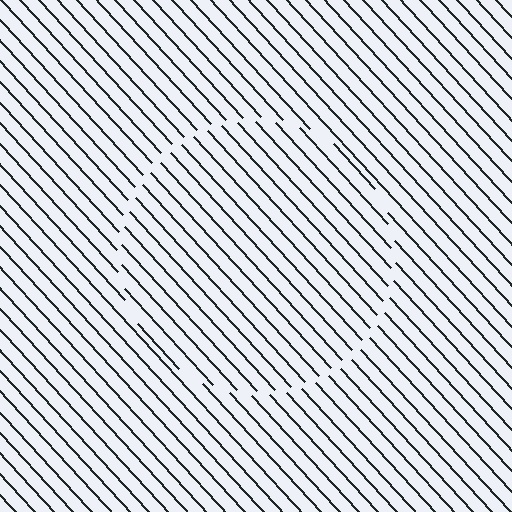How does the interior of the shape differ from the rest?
The interior of the shape contains the same grating, shifted by half a period — the contour is defined by the phase discontinuity where line-ends from the inner and outer gratings abut.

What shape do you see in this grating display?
An illusory circle. The interior of the shape contains the same grating, shifted by half a period — the contour is defined by the phase discontinuity where line-ends from the inner and outer gratings abut.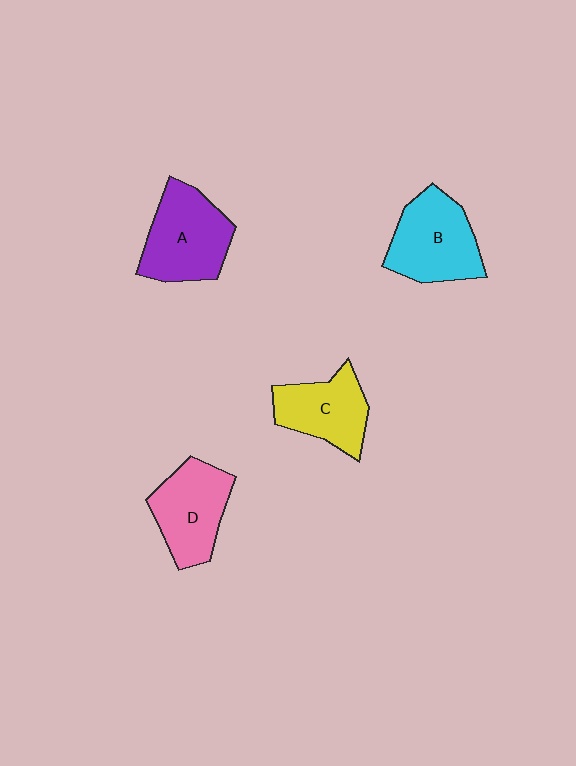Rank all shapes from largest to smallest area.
From largest to smallest: A (purple), B (cyan), D (pink), C (yellow).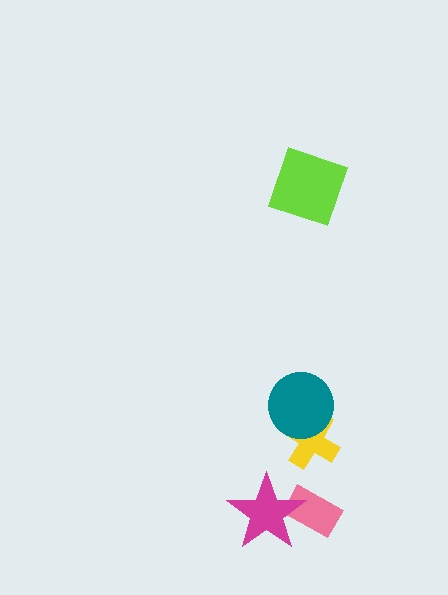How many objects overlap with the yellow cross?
1 object overlaps with the yellow cross.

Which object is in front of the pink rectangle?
The magenta star is in front of the pink rectangle.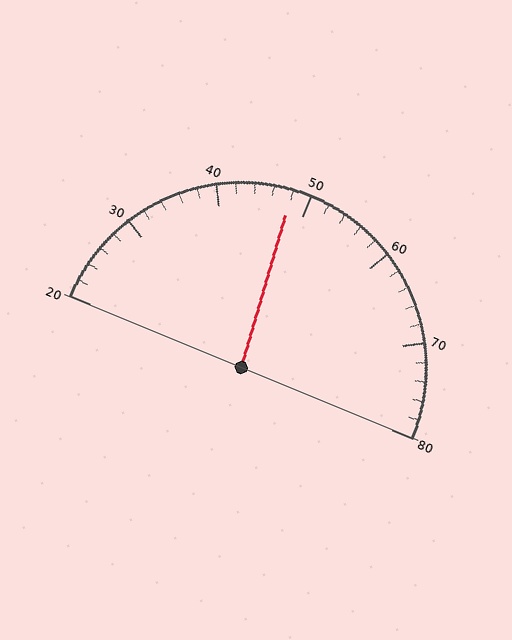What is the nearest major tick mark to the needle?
The nearest major tick mark is 50.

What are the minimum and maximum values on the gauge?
The gauge ranges from 20 to 80.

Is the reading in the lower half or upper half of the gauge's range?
The reading is in the lower half of the range (20 to 80).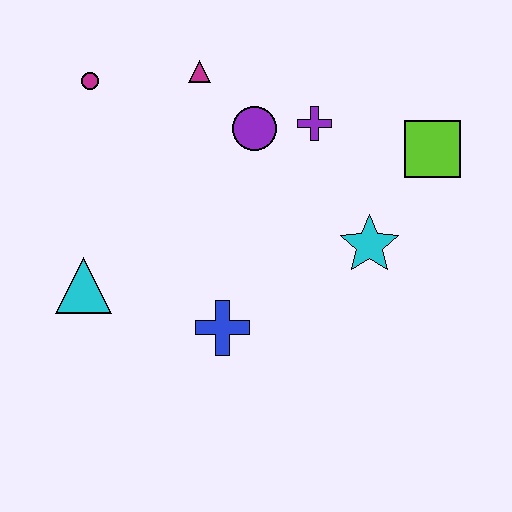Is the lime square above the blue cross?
Yes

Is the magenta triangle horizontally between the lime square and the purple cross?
No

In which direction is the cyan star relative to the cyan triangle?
The cyan star is to the right of the cyan triangle.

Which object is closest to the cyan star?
The lime square is closest to the cyan star.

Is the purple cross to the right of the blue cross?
Yes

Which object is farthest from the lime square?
The cyan triangle is farthest from the lime square.